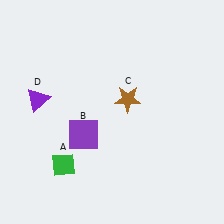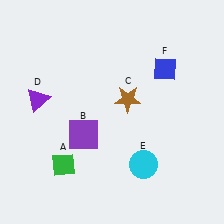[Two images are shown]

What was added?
A cyan circle (E), a blue diamond (F) were added in Image 2.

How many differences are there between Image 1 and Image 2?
There are 2 differences between the two images.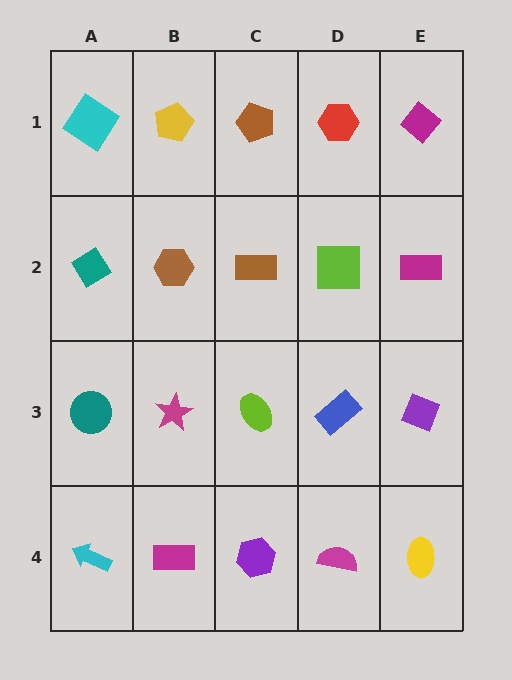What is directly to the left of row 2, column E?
A lime square.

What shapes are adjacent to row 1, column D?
A lime square (row 2, column D), a brown pentagon (row 1, column C), a magenta diamond (row 1, column E).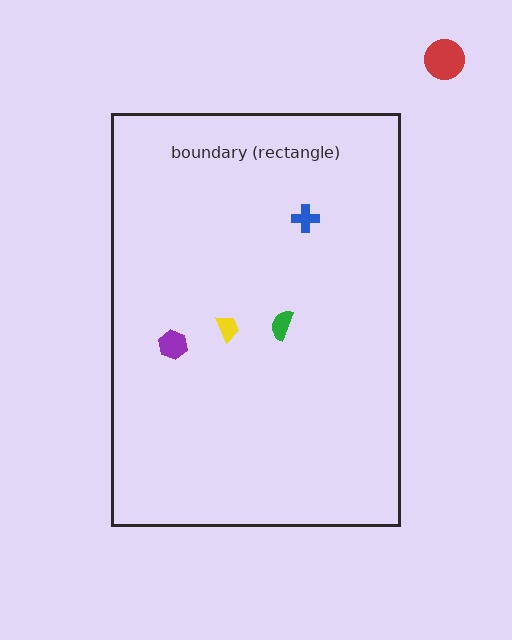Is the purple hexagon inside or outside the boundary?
Inside.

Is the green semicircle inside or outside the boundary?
Inside.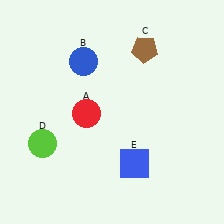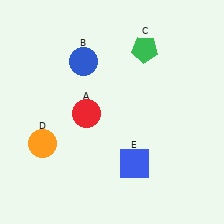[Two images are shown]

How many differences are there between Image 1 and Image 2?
There are 2 differences between the two images.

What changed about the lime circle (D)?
In Image 1, D is lime. In Image 2, it changed to orange.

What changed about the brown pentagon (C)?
In Image 1, C is brown. In Image 2, it changed to green.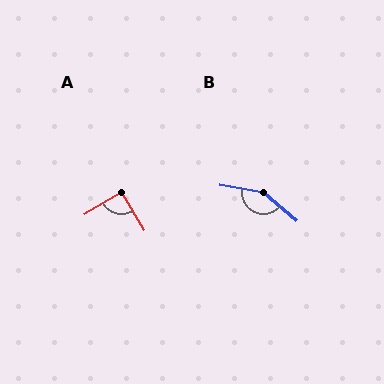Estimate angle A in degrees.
Approximately 90 degrees.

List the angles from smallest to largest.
A (90°), B (150°).